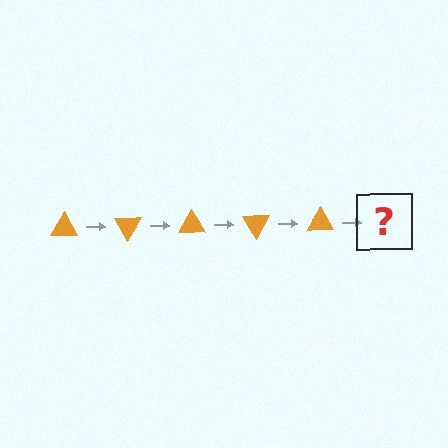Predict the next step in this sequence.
The next step is an orange triangle rotated 300 degrees.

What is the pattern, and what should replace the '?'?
The pattern is that the triangle rotates 60 degrees each step. The '?' should be an orange triangle rotated 300 degrees.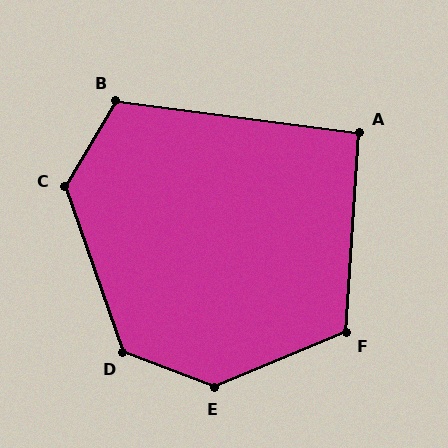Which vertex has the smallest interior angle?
A, at approximately 94 degrees.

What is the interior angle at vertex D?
Approximately 130 degrees (obtuse).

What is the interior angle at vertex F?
Approximately 116 degrees (obtuse).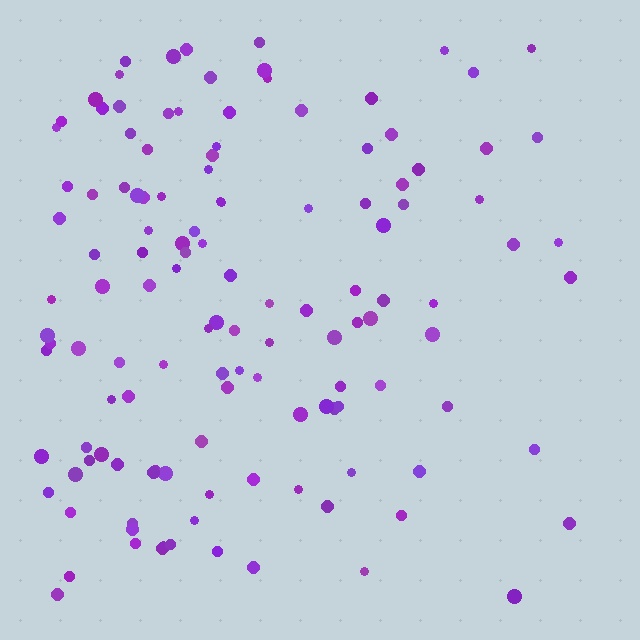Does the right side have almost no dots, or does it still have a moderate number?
Still a moderate number, just noticeably fewer than the left.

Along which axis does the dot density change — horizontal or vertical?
Horizontal.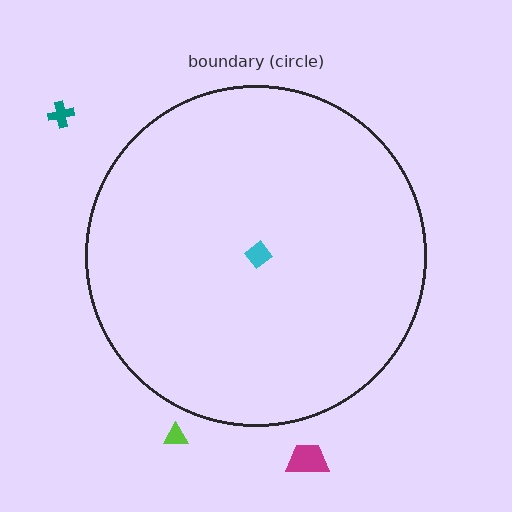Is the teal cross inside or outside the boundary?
Outside.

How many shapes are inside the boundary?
1 inside, 3 outside.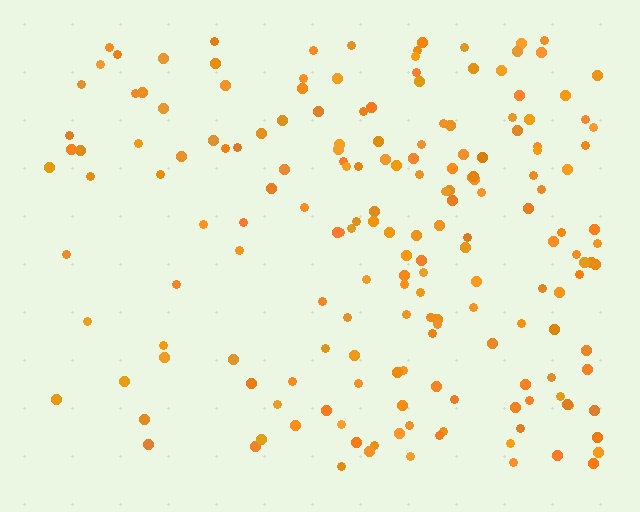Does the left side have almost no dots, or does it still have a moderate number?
Still a moderate number, just noticeably fewer than the right.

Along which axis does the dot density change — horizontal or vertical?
Horizontal.